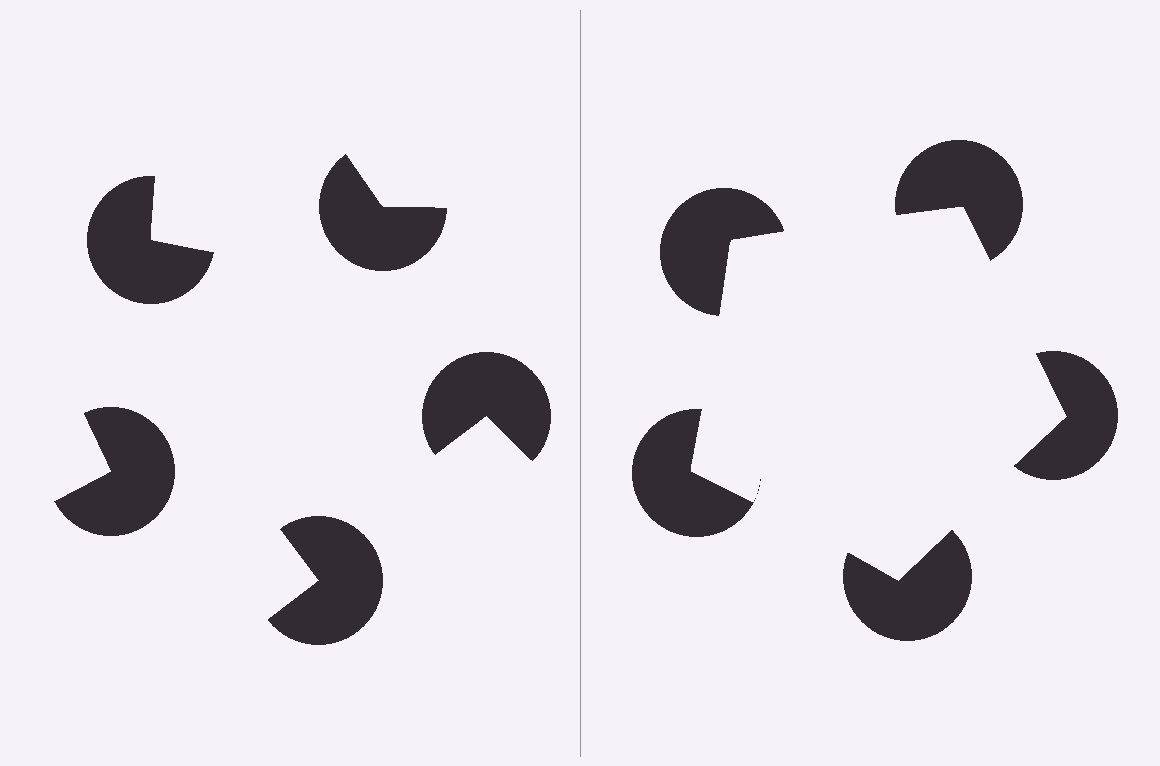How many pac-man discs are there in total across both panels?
10 — 5 on each side.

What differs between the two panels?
The pac-man discs are positioned identically on both sides; only the wedge orientations differ. On the right they align to a pentagon; on the left they are misaligned.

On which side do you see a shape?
An illusory pentagon appears on the right side. On the left side the wedge cuts are rotated, so no coherent shape forms.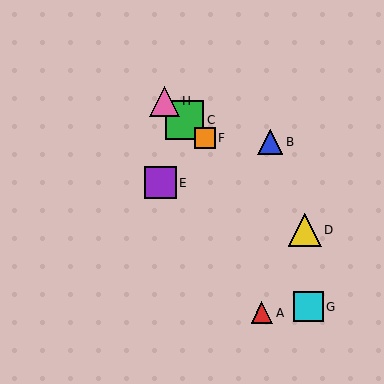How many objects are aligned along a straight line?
4 objects (C, D, F, H) are aligned along a straight line.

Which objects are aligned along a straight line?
Objects C, D, F, H are aligned along a straight line.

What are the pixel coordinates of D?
Object D is at (305, 230).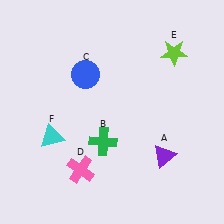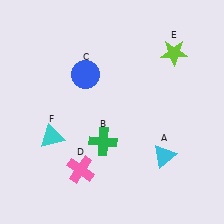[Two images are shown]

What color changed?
The triangle (A) changed from purple in Image 1 to cyan in Image 2.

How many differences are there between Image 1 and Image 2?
There is 1 difference between the two images.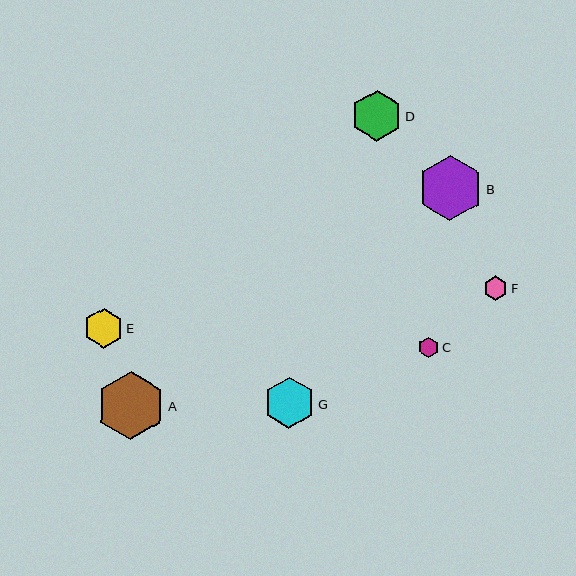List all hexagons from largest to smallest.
From largest to smallest: A, B, G, D, E, F, C.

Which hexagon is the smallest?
Hexagon C is the smallest with a size of approximately 20 pixels.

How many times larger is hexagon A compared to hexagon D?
Hexagon A is approximately 1.4 times the size of hexagon D.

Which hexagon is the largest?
Hexagon A is the largest with a size of approximately 69 pixels.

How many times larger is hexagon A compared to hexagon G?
Hexagon A is approximately 1.3 times the size of hexagon G.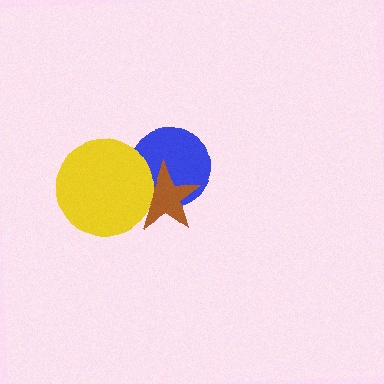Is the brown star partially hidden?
Yes, it is partially covered by another shape.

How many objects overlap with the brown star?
2 objects overlap with the brown star.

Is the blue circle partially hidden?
Yes, it is partially covered by another shape.